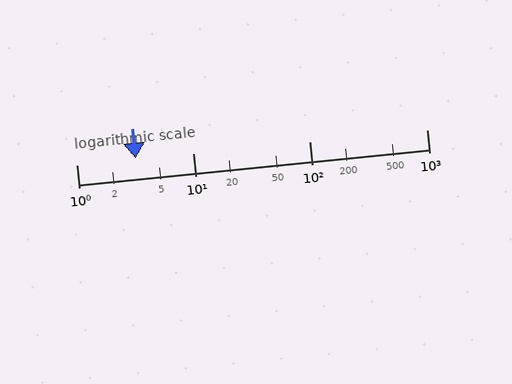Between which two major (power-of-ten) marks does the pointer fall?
The pointer is between 1 and 10.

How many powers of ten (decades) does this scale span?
The scale spans 3 decades, from 1 to 1000.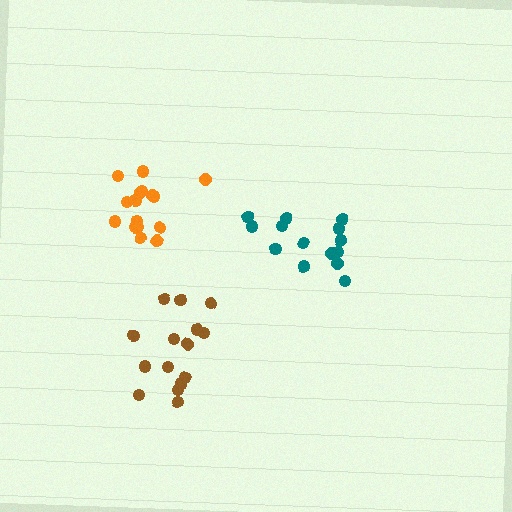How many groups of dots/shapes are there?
There are 3 groups.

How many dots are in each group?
Group 1: 15 dots, Group 2: 14 dots, Group 3: 16 dots (45 total).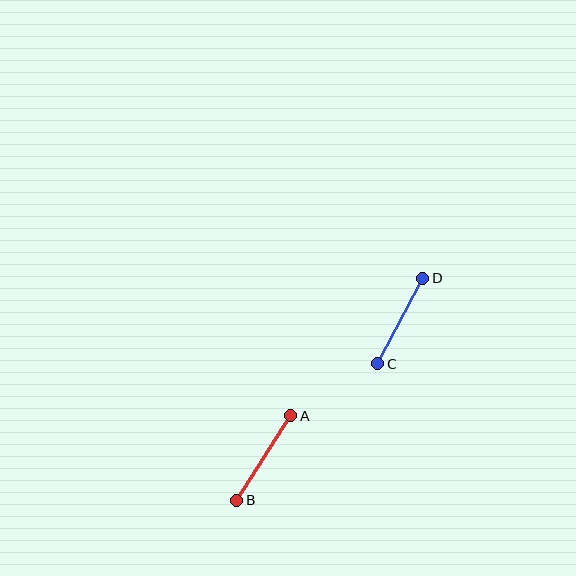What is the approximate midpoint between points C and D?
The midpoint is at approximately (400, 321) pixels.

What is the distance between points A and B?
The distance is approximately 101 pixels.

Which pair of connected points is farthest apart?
Points A and B are farthest apart.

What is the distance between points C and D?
The distance is approximately 96 pixels.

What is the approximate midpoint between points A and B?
The midpoint is at approximately (264, 458) pixels.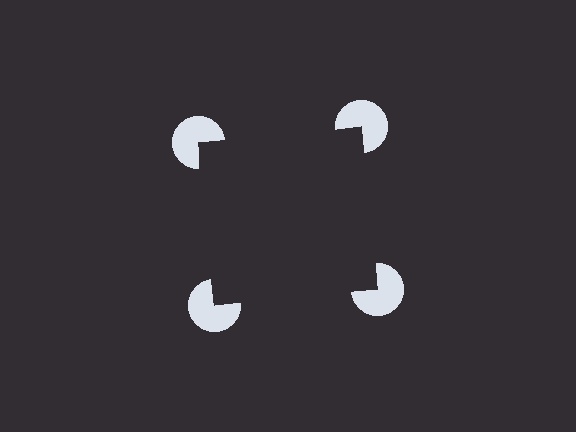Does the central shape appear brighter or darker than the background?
It typically appears slightly darker than the background, even though no actual brightness change is drawn.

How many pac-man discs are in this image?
There are 4 — one at each vertex of the illusory square.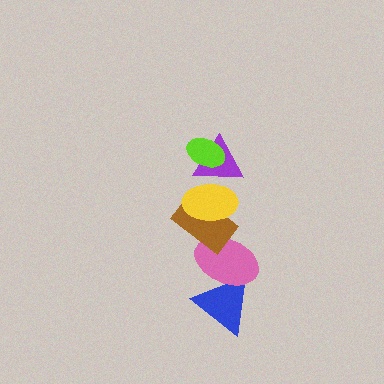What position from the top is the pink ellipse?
The pink ellipse is 5th from the top.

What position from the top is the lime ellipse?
The lime ellipse is 1st from the top.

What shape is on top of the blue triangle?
The pink ellipse is on top of the blue triangle.